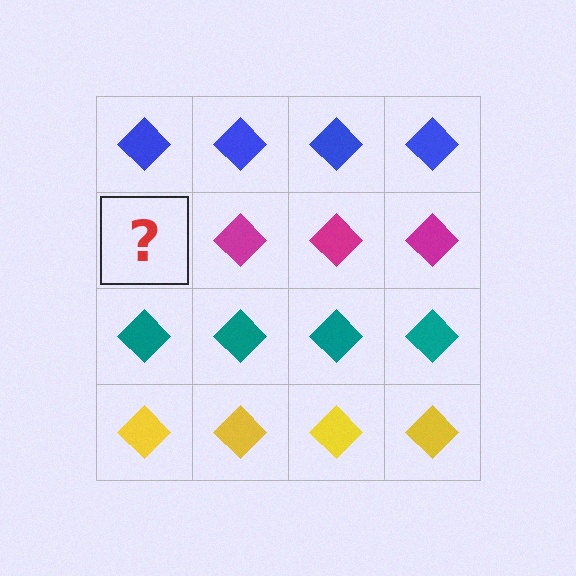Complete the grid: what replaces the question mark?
The question mark should be replaced with a magenta diamond.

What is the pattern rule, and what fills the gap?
The rule is that each row has a consistent color. The gap should be filled with a magenta diamond.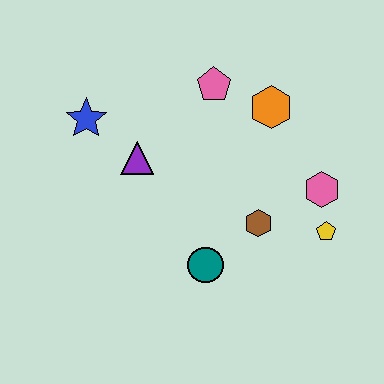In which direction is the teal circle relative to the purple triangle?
The teal circle is below the purple triangle.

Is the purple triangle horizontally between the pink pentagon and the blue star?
Yes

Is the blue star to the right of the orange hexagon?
No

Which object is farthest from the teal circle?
The blue star is farthest from the teal circle.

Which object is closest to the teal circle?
The brown hexagon is closest to the teal circle.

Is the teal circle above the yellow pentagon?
No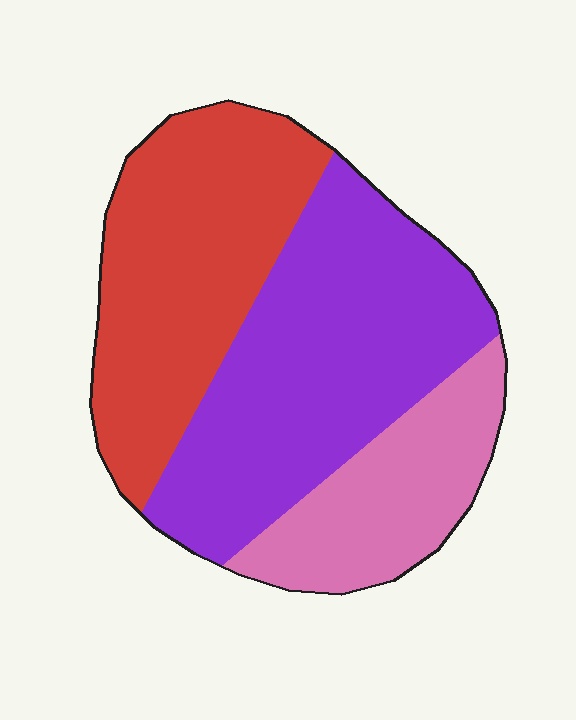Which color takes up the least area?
Pink, at roughly 20%.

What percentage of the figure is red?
Red takes up about three eighths (3/8) of the figure.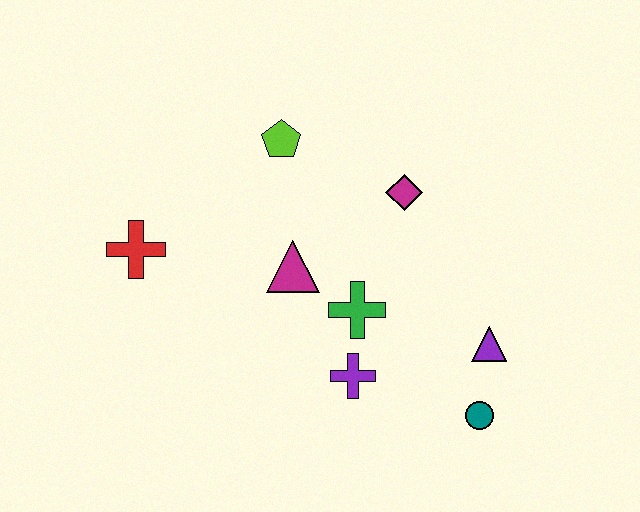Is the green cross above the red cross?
No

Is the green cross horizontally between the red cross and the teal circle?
Yes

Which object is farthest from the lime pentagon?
The teal circle is farthest from the lime pentagon.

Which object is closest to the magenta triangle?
The green cross is closest to the magenta triangle.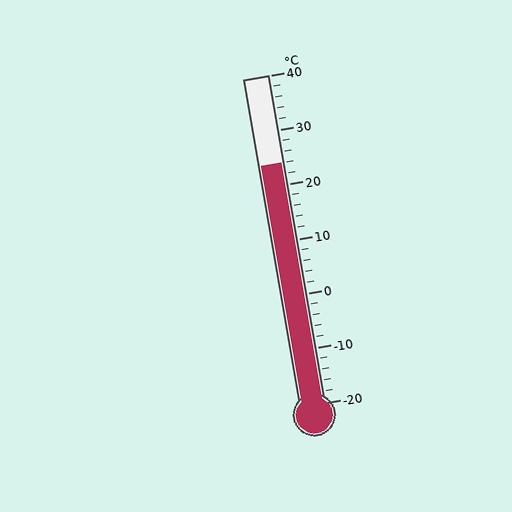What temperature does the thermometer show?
The thermometer shows approximately 24°C.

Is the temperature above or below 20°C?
The temperature is above 20°C.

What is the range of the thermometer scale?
The thermometer scale ranges from -20°C to 40°C.